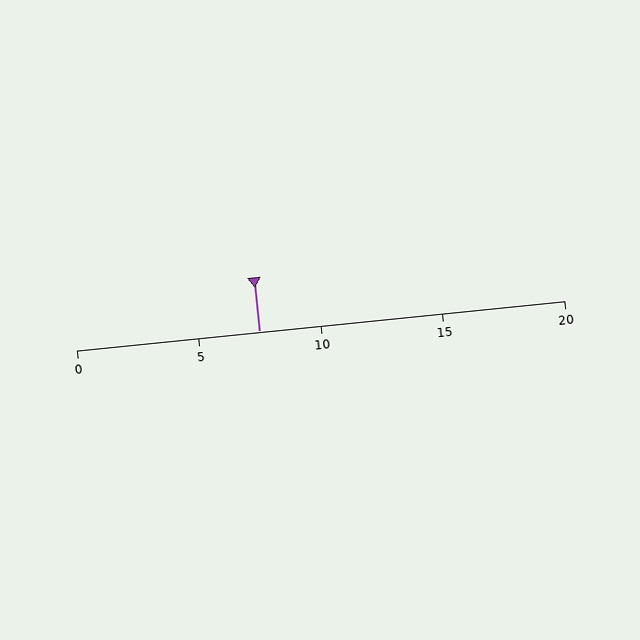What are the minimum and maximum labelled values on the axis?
The axis runs from 0 to 20.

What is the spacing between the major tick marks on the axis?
The major ticks are spaced 5 apart.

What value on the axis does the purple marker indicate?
The marker indicates approximately 7.5.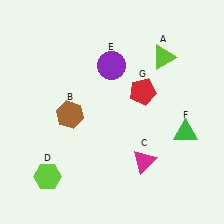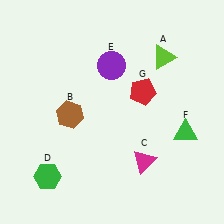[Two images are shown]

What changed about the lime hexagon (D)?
In Image 1, D is lime. In Image 2, it changed to green.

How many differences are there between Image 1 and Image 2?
There is 1 difference between the two images.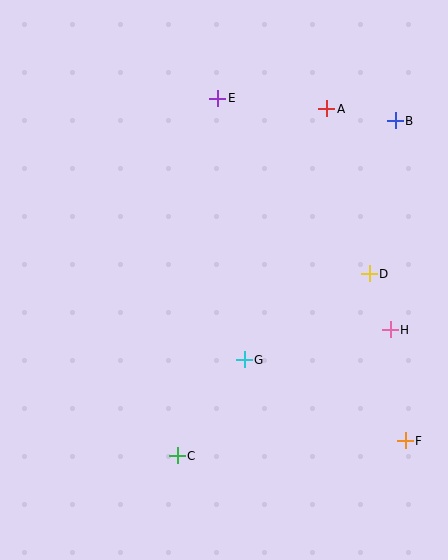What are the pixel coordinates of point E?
Point E is at (218, 98).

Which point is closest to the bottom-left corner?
Point C is closest to the bottom-left corner.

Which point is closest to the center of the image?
Point G at (244, 360) is closest to the center.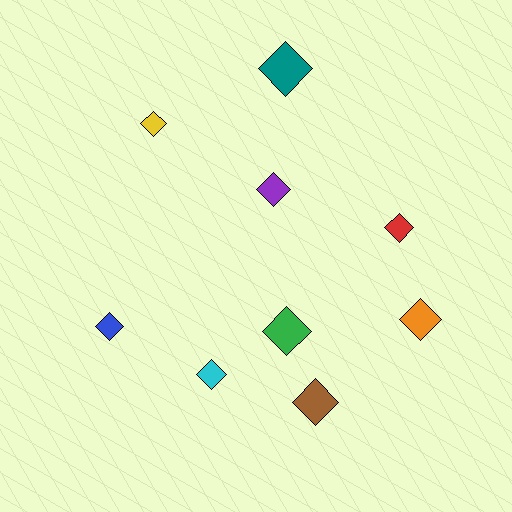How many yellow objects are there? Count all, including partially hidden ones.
There is 1 yellow object.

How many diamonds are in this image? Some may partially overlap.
There are 9 diamonds.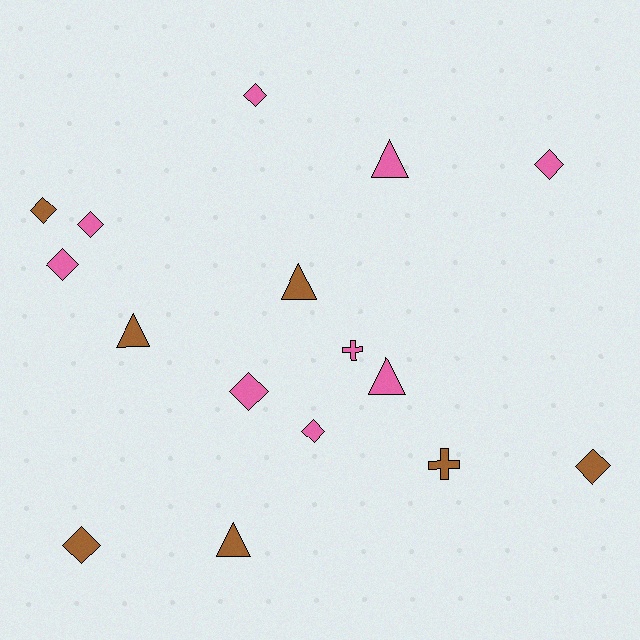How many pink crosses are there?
There is 1 pink cross.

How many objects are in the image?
There are 16 objects.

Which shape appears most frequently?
Diamond, with 9 objects.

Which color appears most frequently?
Pink, with 9 objects.